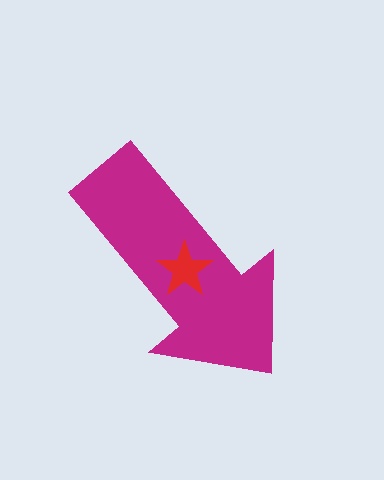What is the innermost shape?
The red star.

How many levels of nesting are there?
2.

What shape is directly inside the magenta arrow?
The red star.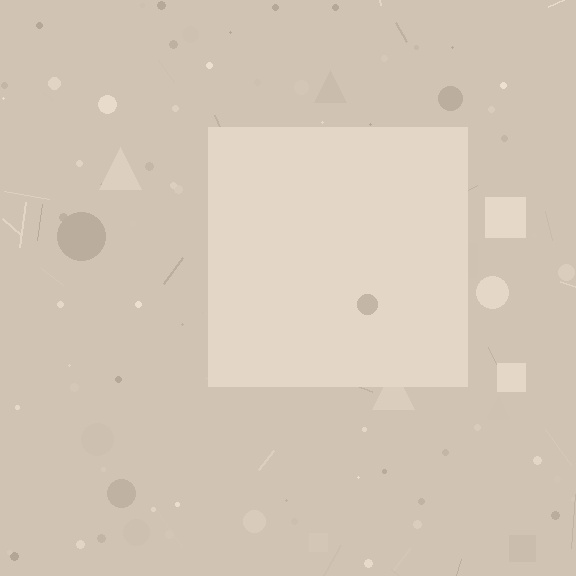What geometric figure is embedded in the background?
A square is embedded in the background.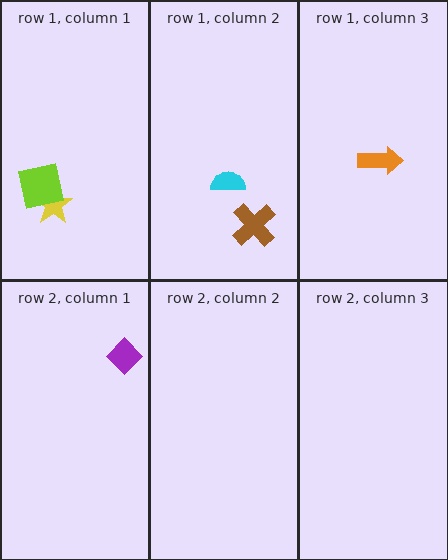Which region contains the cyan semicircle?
The row 1, column 2 region.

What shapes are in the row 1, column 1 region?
The yellow star, the lime square.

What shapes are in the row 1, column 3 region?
The orange arrow.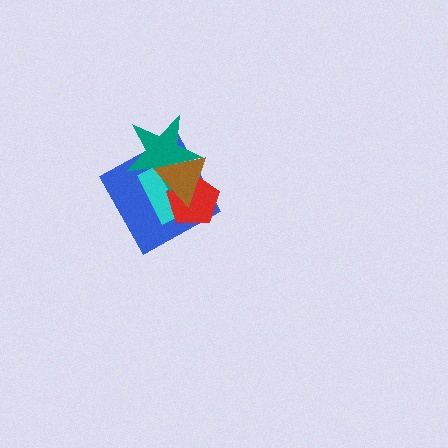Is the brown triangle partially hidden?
No, no other shape covers it.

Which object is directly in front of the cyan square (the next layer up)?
The red pentagon is directly in front of the cyan square.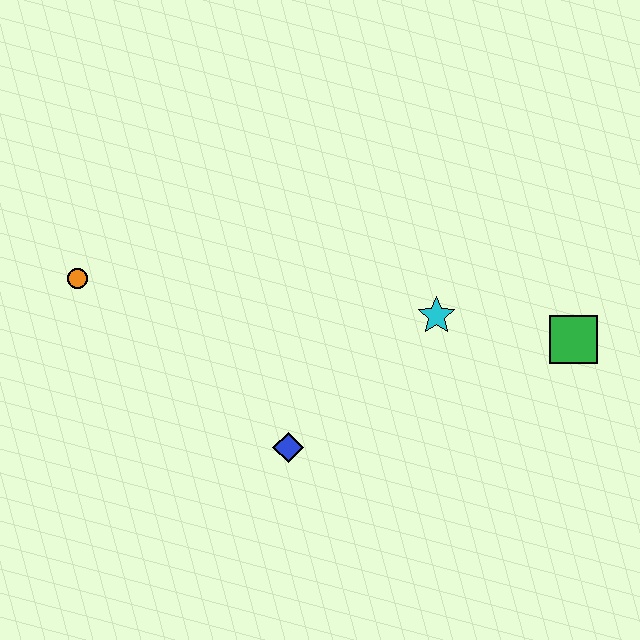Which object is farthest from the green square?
The orange circle is farthest from the green square.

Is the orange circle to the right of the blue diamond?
No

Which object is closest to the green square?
The cyan star is closest to the green square.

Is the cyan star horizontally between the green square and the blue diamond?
Yes